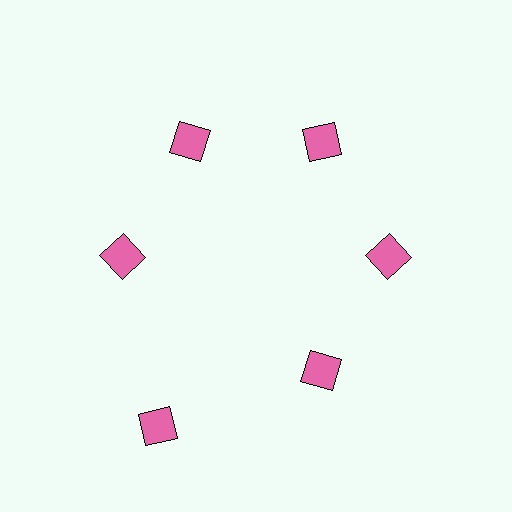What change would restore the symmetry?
The symmetry would be restored by moving it inward, back onto the ring so that all 6 diamonds sit at equal angles and equal distance from the center.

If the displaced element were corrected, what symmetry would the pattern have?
It would have 6-fold rotational symmetry — the pattern would map onto itself every 60 degrees.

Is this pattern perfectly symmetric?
No. The 6 pink diamonds are arranged in a ring, but one element near the 7 o'clock position is pushed outward from the center, breaking the 6-fold rotational symmetry.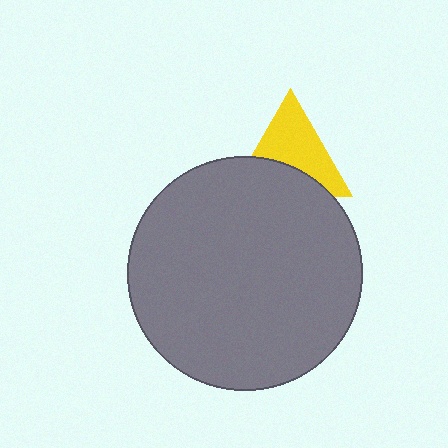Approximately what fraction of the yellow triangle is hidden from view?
Roughly 41% of the yellow triangle is hidden behind the gray circle.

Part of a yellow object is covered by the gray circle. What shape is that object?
It is a triangle.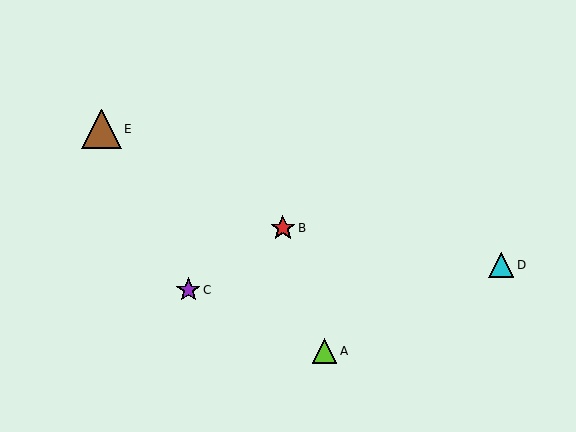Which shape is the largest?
The brown triangle (labeled E) is the largest.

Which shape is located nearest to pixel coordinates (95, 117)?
The brown triangle (labeled E) at (102, 129) is nearest to that location.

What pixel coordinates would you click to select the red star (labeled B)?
Click at (283, 228) to select the red star B.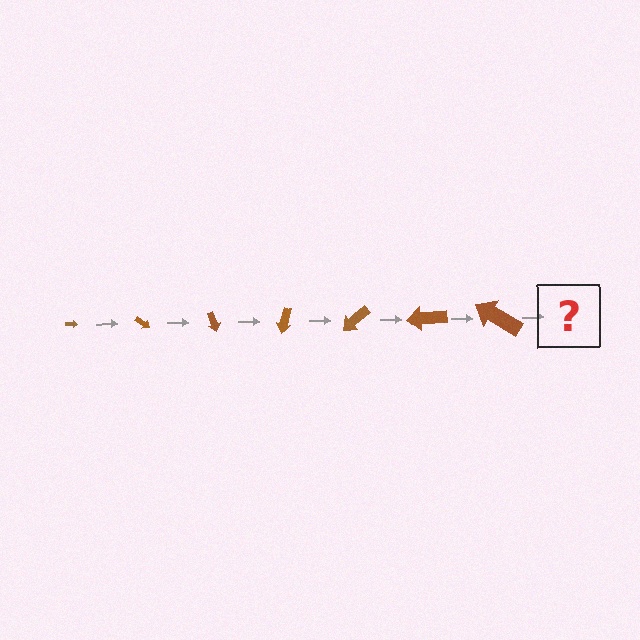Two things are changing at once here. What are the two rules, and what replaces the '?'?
The two rules are that the arrow grows larger each step and it rotates 35 degrees each step. The '?' should be an arrow, larger than the previous one and rotated 245 degrees from the start.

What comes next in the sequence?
The next element should be an arrow, larger than the previous one and rotated 245 degrees from the start.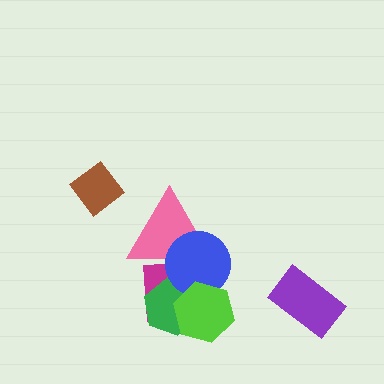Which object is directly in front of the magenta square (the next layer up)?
The green hexagon is directly in front of the magenta square.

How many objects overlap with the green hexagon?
3 objects overlap with the green hexagon.